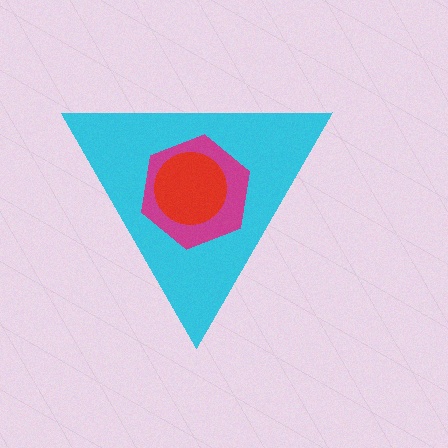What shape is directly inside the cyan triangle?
The magenta hexagon.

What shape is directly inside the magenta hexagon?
The red circle.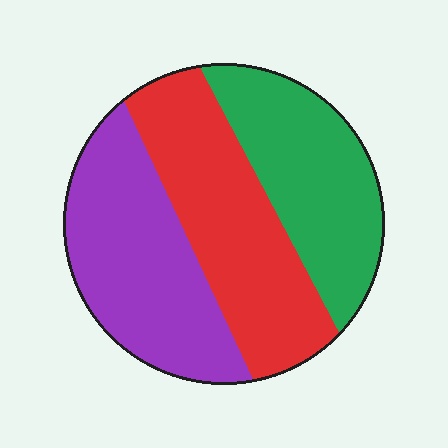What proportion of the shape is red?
Red takes up between a third and a half of the shape.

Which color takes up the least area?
Green, at roughly 30%.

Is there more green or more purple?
Purple.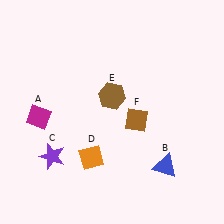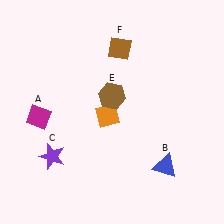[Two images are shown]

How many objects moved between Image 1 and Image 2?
2 objects moved between the two images.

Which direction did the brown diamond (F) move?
The brown diamond (F) moved up.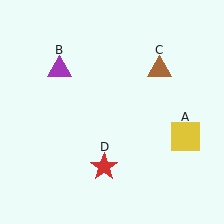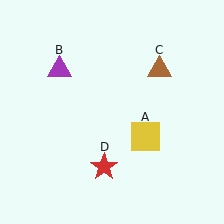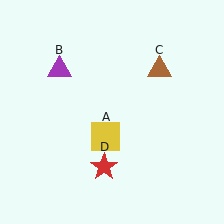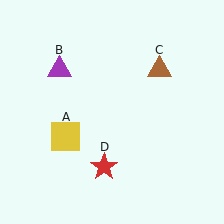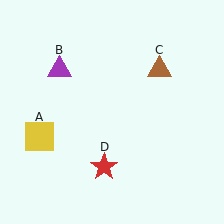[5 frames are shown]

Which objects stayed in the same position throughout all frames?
Purple triangle (object B) and brown triangle (object C) and red star (object D) remained stationary.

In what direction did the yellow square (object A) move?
The yellow square (object A) moved left.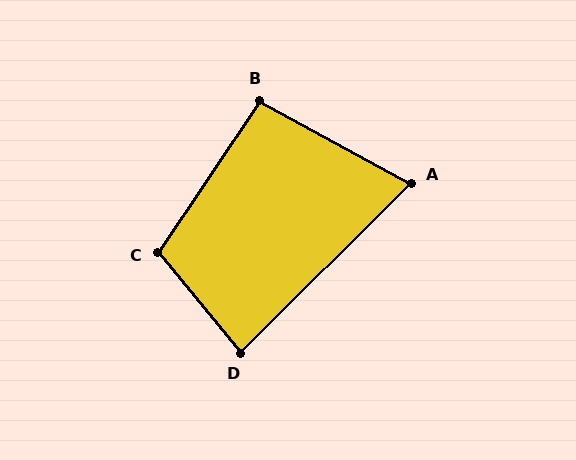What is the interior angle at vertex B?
Approximately 95 degrees (obtuse).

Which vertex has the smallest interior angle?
A, at approximately 73 degrees.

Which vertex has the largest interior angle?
C, at approximately 107 degrees.